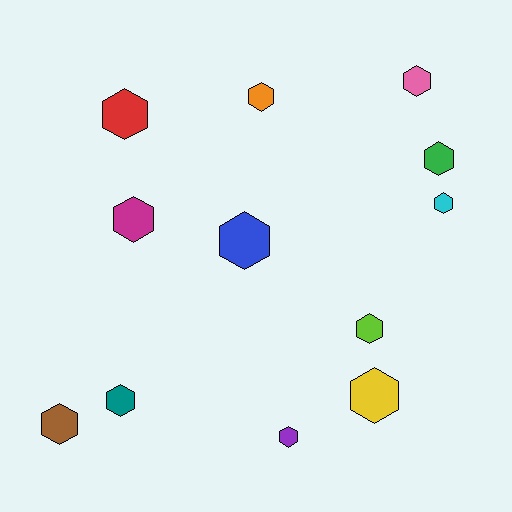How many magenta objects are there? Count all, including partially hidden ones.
There is 1 magenta object.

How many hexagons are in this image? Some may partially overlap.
There are 12 hexagons.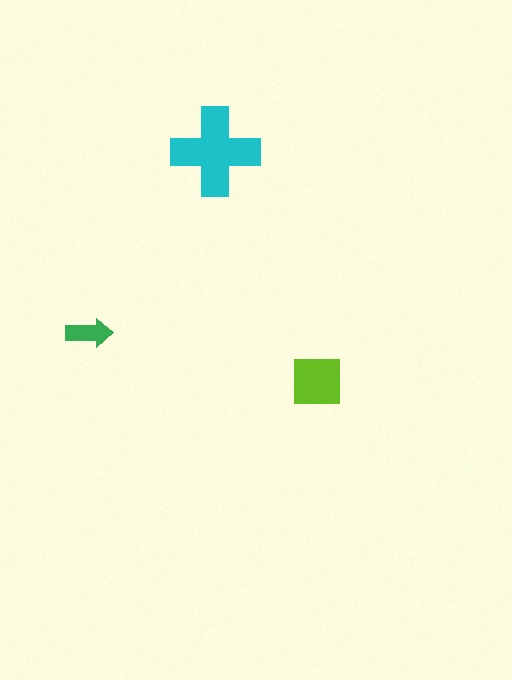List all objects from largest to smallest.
The cyan cross, the lime square, the green arrow.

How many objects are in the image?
There are 3 objects in the image.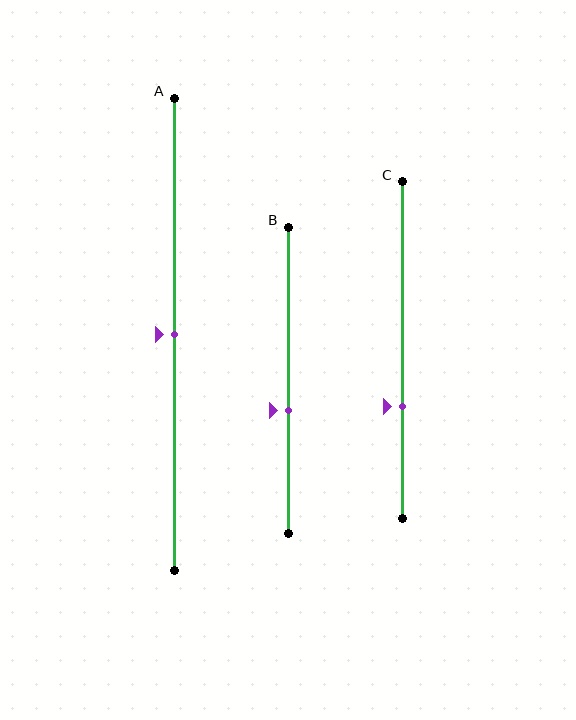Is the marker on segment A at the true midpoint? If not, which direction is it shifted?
Yes, the marker on segment A is at the true midpoint.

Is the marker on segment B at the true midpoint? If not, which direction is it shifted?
No, the marker on segment B is shifted downward by about 10% of the segment length.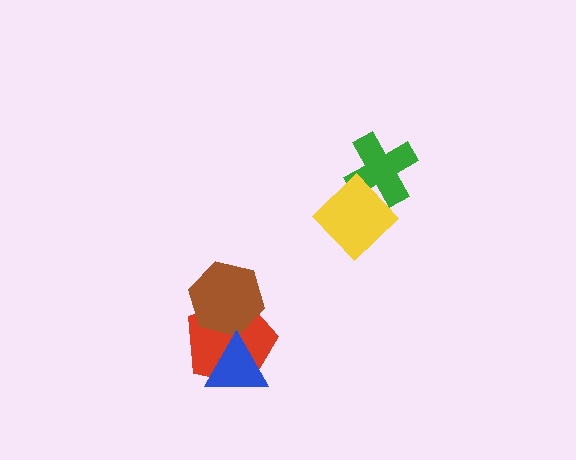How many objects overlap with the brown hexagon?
1 object overlaps with the brown hexagon.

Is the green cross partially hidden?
Yes, it is partially covered by another shape.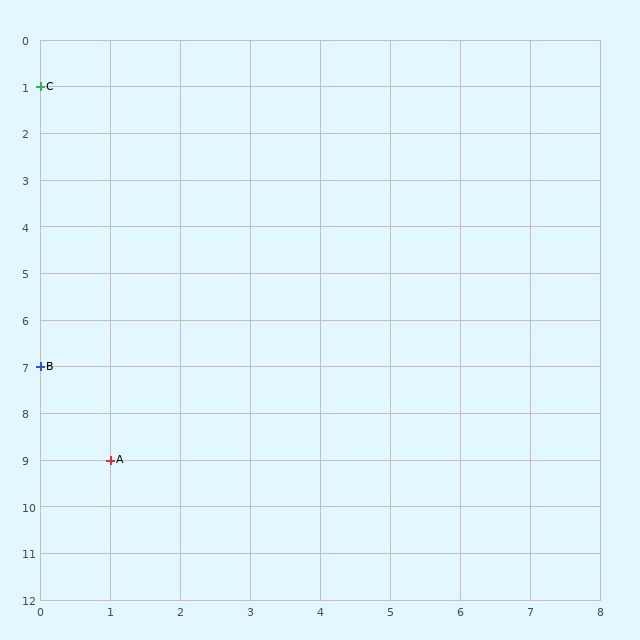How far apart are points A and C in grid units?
Points A and C are 1 column and 8 rows apart (about 8.1 grid units diagonally).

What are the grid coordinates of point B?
Point B is at grid coordinates (0, 7).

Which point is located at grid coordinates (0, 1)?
Point C is at (0, 1).